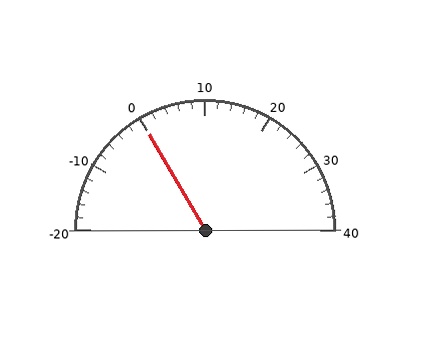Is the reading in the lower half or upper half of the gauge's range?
The reading is in the lower half of the range (-20 to 40).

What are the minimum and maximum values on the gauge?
The gauge ranges from -20 to 40.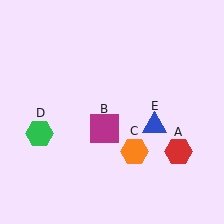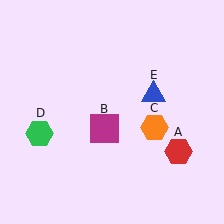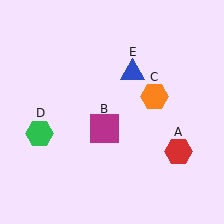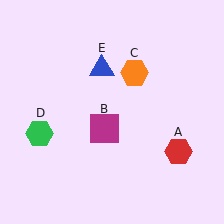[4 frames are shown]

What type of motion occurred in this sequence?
The orange hexagon (object C), blue triangle (object E) rotated counterclockwise around the center of the scene.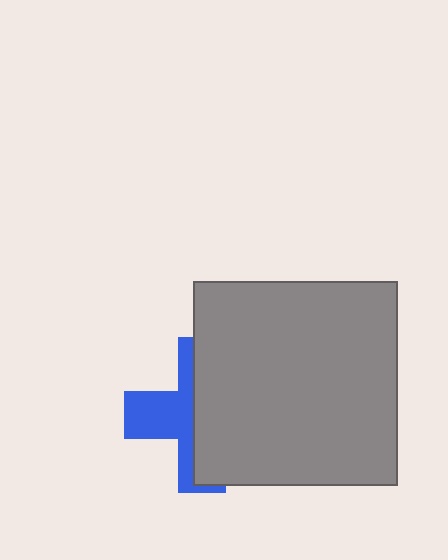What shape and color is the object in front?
The object in front is a gray square.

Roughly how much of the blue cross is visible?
A small part of it is visible (roughly 42%).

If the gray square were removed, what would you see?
You would see the complete blue cross.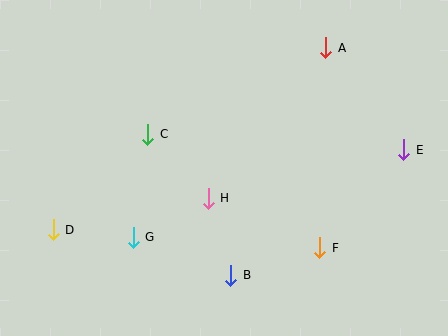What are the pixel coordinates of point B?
Point B is at (231, 275).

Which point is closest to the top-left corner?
Point C is closest to the top-left corner.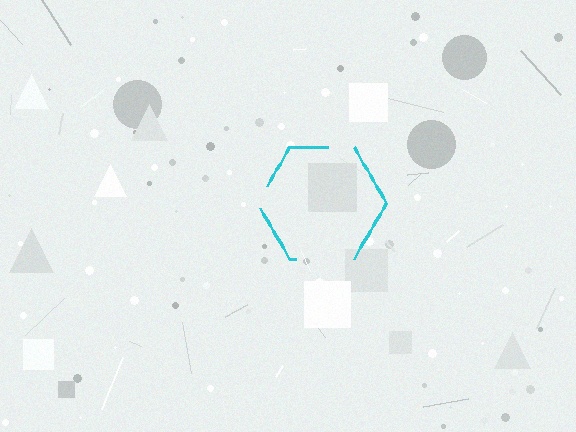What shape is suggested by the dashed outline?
The dashed outline suggests a hexagon.